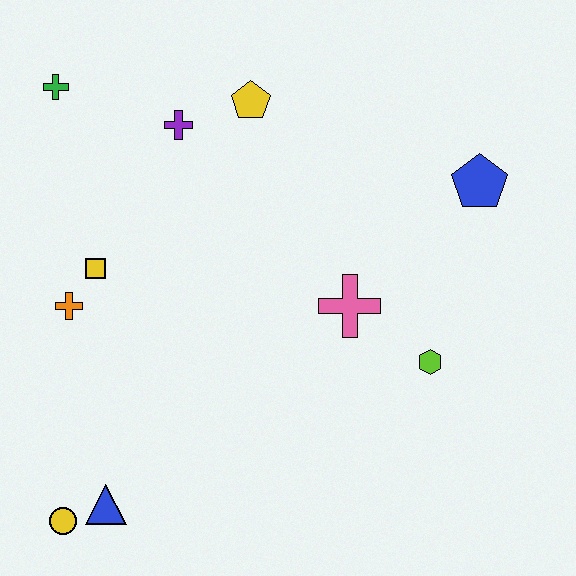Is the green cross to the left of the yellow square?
Yes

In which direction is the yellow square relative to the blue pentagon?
The yellow square is to the left of the blue pentagon.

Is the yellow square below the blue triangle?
No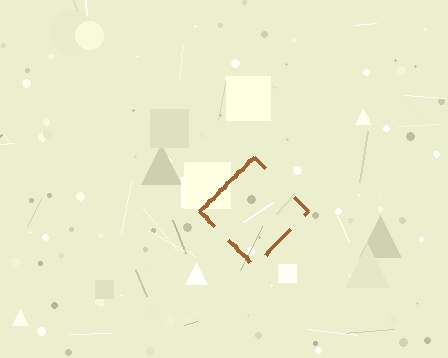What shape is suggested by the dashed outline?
The dashed outline suggests a diamond.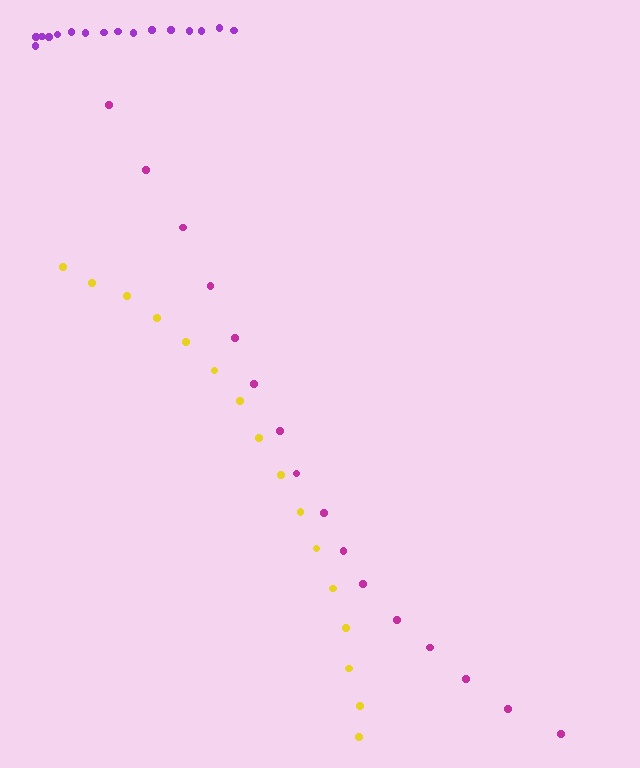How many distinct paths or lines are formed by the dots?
There are 3 distinct paths.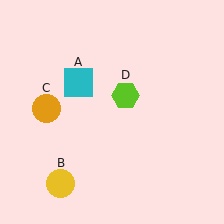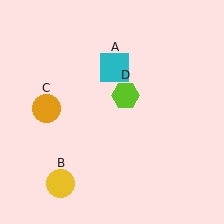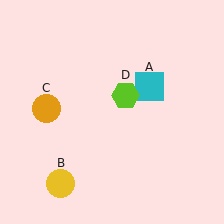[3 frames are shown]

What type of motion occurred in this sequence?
The cyan square (object A) rotated clockwise around the center of the scene.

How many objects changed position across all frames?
1 object changed position: cyan square (object A).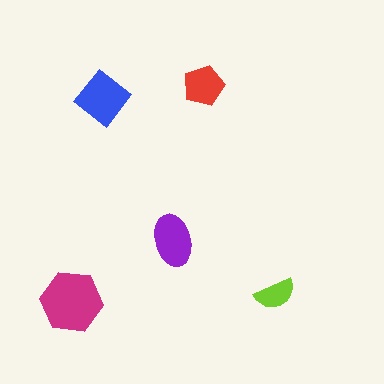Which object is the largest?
The magenta hexagon.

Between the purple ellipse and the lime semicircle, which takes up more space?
The purple ellipse.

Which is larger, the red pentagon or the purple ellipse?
The purple ellipse.